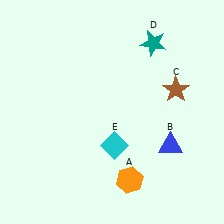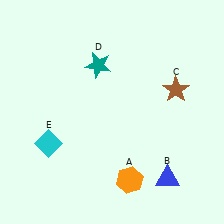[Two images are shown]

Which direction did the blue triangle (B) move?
The blue triangle (B) moved down.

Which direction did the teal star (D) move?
The teal star (D) moved left.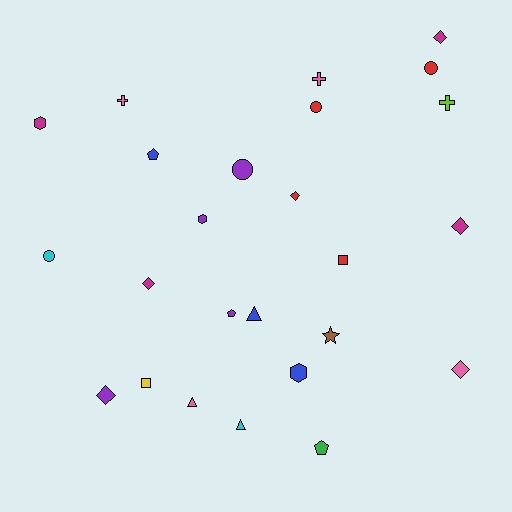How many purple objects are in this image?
There are 4 purple objects.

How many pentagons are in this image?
There are 3 pentagons.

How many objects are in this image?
There are 25 objects.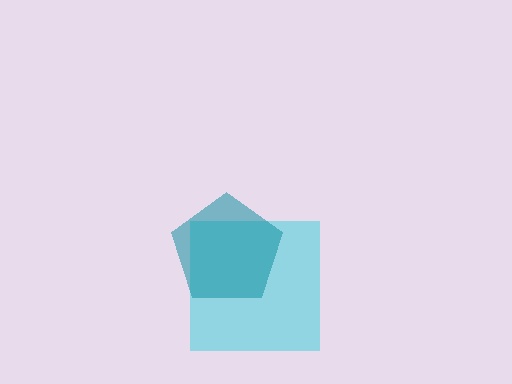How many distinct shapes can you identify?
There are 2 distinct shapes: a cyan square, a teal pentagon.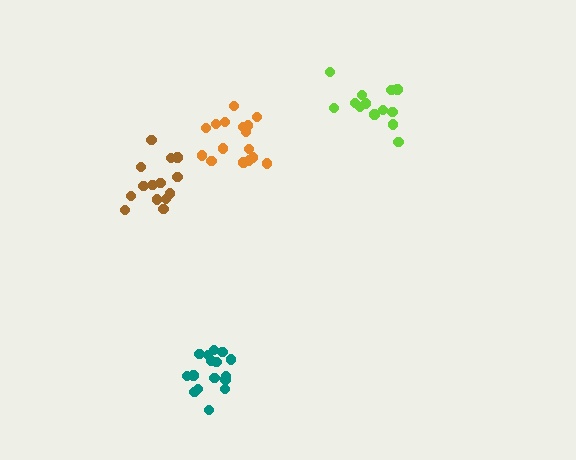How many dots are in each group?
Group 1: 14 dots, Group 2: 13 dots, Group 3: 16 dots, Group 4: 16 dots (59 total).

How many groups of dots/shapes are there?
There are 4 groups.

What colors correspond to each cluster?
The clusters are colored: brown, lime, orange, teal.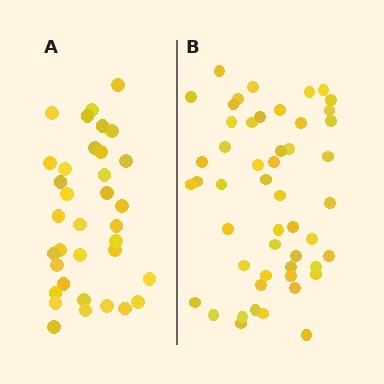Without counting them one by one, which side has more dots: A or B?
Region B (the right region) has more dots.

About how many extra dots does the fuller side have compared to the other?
Region B has approximately 15 more dots than region A.